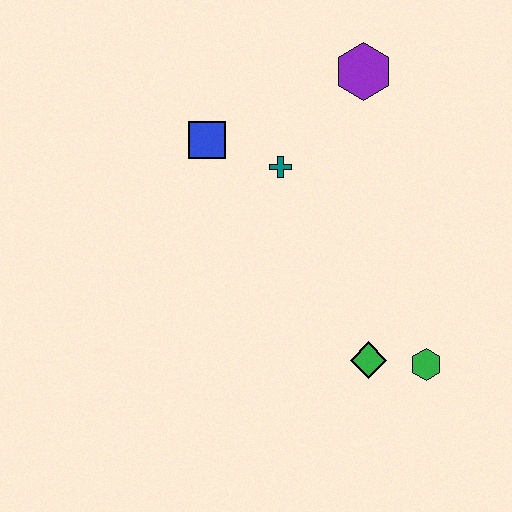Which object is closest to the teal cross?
The blue square is closest to the teal cross.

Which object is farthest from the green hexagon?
The blue square is farthest from the green hexagon.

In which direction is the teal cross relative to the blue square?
The teal cross is to the right of the blue square.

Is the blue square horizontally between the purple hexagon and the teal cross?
No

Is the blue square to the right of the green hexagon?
No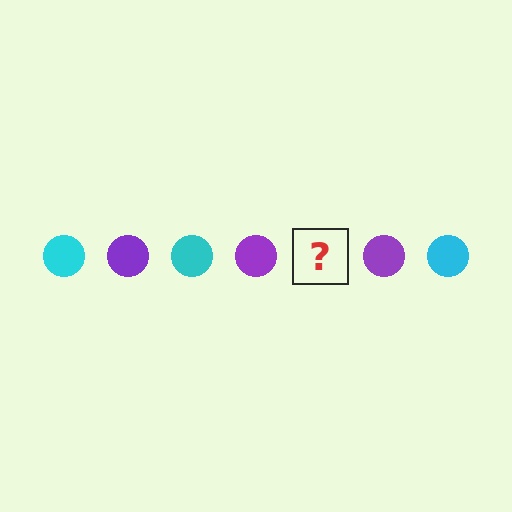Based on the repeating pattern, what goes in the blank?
The blank should be a cyan circle.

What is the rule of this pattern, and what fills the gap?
The rule is that the pattern cycles through cyan, purple circles. The gap should be filled with a cyan circle.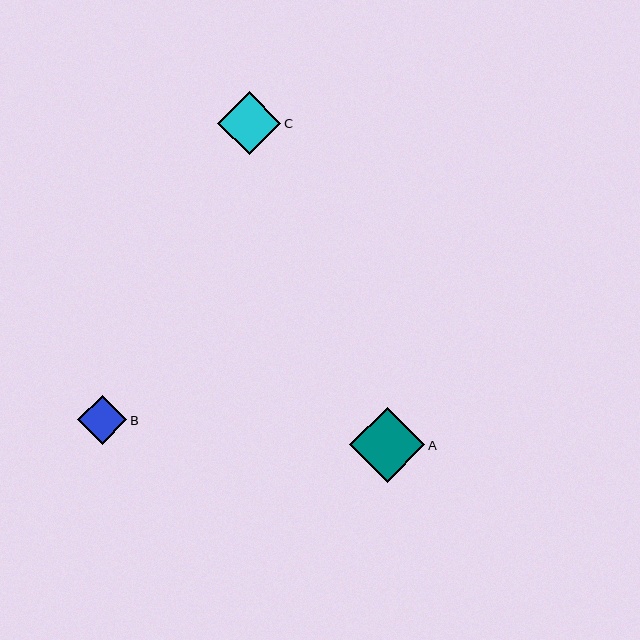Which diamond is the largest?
Diamond A is the largest with a size of approximately 75 pixels.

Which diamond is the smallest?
Diamond B is the smallest with a size of approximately 49 pixels.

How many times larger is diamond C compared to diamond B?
Diamond C is approximately 1.3 times the size of diamond B.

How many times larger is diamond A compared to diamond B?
Diamond A is approximately 1.5 times the size of diamond B.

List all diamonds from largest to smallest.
From largest to smallest: A, C, B.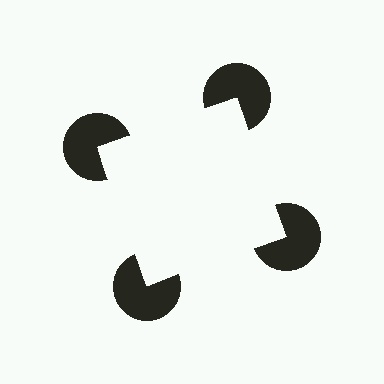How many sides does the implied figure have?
4 sides.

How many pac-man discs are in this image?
There are 4 — one at each vertex of the illusory square.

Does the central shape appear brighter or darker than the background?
It typically appears slightly brighter than the background, even though no actual brightness change is drawn.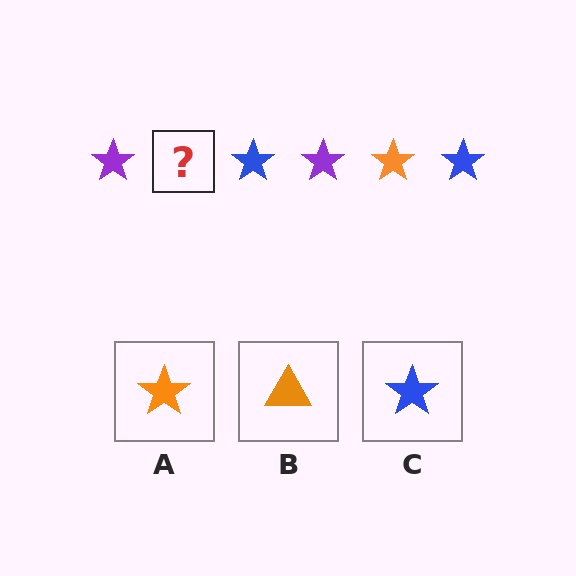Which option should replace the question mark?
Option A.